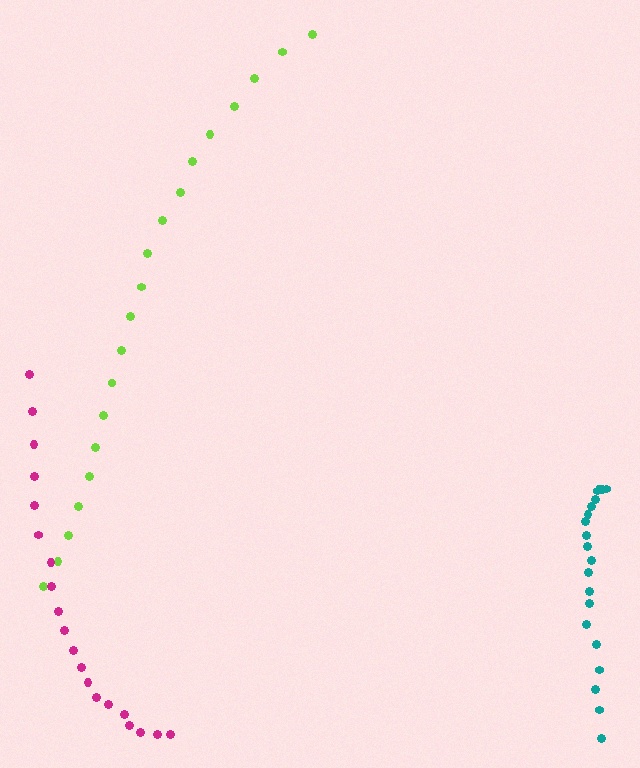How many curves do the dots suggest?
There are 3 distinct paths.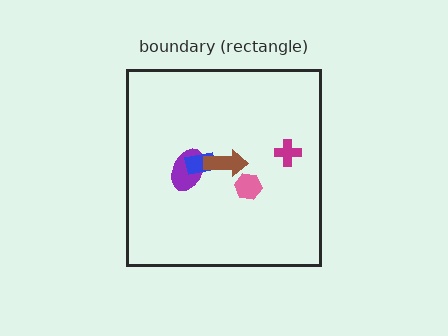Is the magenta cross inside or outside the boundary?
Inside.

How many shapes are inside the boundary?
5 inside, 0 outside.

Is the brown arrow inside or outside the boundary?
Inside.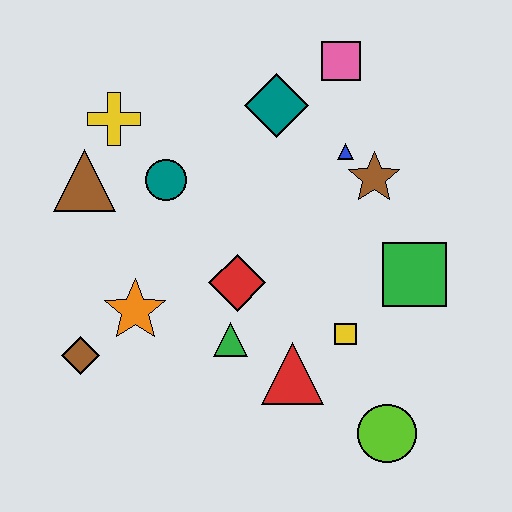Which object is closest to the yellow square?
The red triangle is closest to the yellow square.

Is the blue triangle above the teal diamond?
No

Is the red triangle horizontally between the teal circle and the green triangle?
No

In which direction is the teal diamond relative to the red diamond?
The teal diamond is above the red diamond.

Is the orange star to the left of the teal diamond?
Yes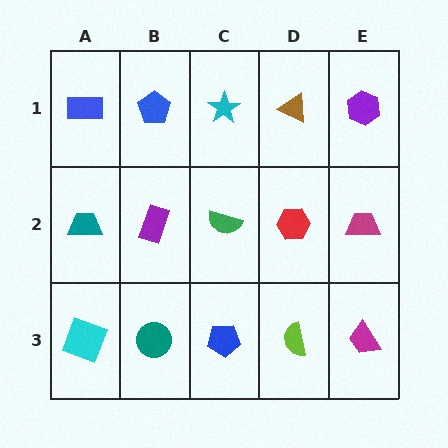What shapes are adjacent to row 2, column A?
A blue rectangle (row 1, column A), a cyan square (row 3, column A), a purple rectangle (row 2, column B).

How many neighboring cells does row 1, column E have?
2.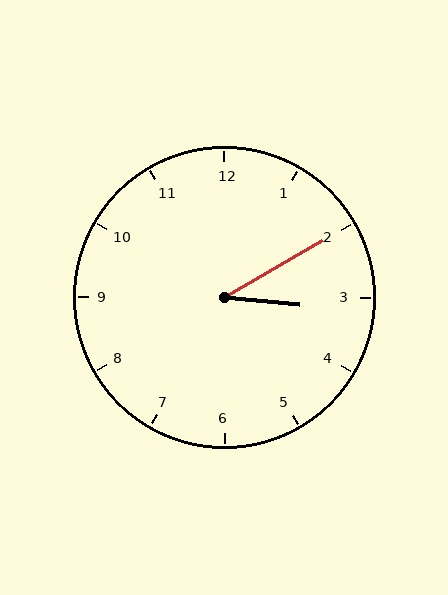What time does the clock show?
3:10.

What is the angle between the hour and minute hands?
Approximately 35 degrees.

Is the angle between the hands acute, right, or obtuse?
It is acute.